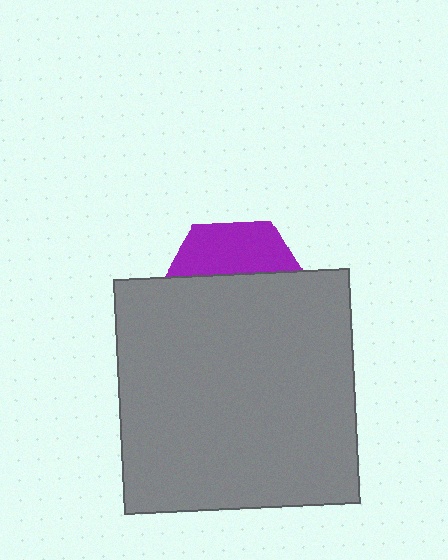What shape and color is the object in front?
The object in front is a gray square.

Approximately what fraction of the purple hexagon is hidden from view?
Roughly 66% of the purple hexagon is hidden behind the gray square.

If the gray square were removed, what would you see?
You would see the complete purple hexagon.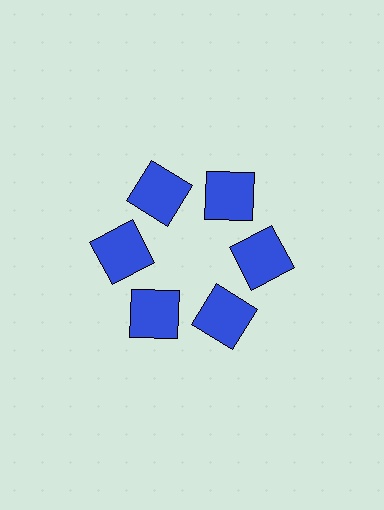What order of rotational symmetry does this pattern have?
This pattern has 6-fold rotational symmetry.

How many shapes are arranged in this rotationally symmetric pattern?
There are 6 shapes, arranged in 6 groups of 1.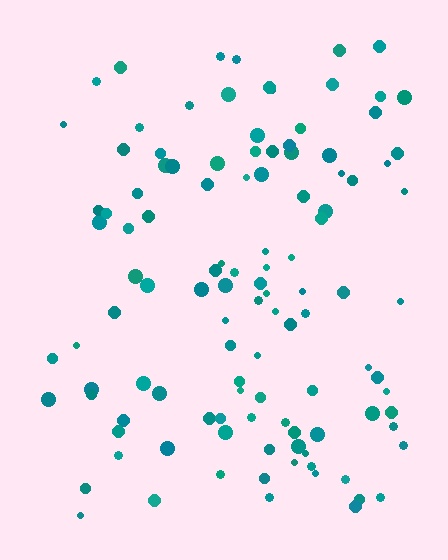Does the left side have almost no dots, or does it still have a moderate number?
Still a moderate number, just noticeably fewer than the right.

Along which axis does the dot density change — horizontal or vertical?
Horizontal.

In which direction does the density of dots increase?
From left to right, with the right side densest.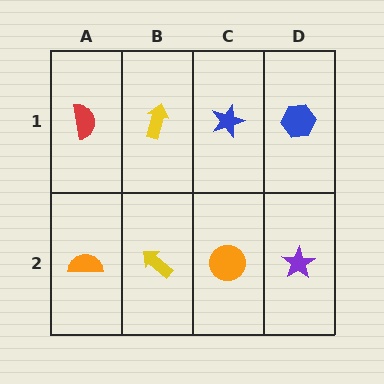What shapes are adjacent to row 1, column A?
An orange semicircle (row 2, column A), a yellow arrow (row 1, column B).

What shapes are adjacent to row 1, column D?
A purple star (row 2, column D), a blue star (row 1, column C).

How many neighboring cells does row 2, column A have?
2.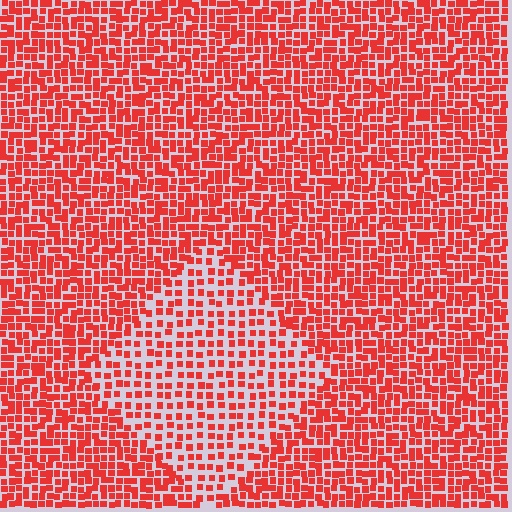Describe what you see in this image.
The image contains small red elements arranged at two different densities. A diamond-shaped region is visible where the elements are less densely packed than the surrounding area.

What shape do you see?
I see a diamond.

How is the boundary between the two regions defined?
The boundary is defined by a change in element density (approximately 1.8x ratio). All elements are the same color, size, and shape.